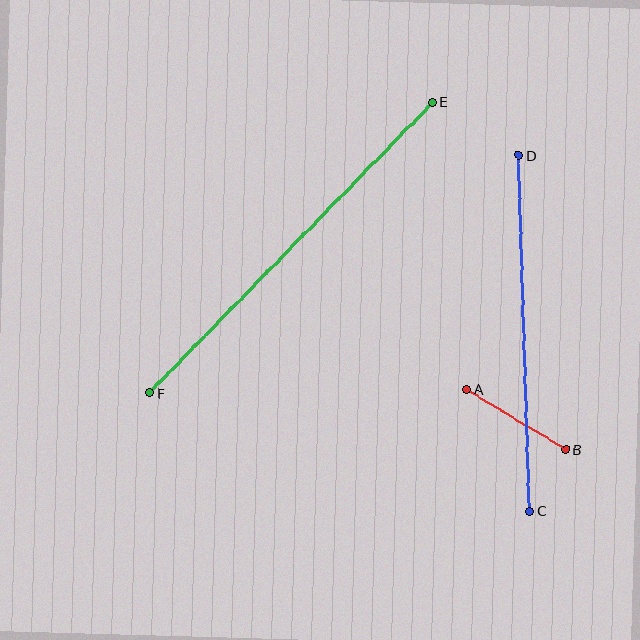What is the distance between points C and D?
The distance is approximately 356 pixels.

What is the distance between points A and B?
The distance is approximately 116 pixels.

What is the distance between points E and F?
The distance is approximately 406 pixels.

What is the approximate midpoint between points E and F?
The midpoint is at approximately (291, 248) pixels.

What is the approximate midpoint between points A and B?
The midpoint is at approximately (516, 420) pixels.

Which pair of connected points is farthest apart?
Points E and F are farthest apart.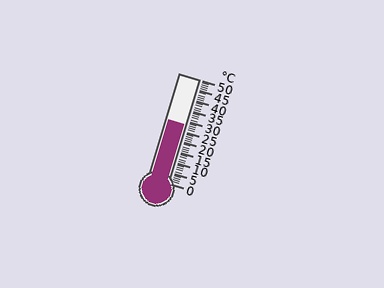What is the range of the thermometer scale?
The thermometer scale ranges from 0°C to 50°C.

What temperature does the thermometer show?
The thermometer shows approximately 28°C.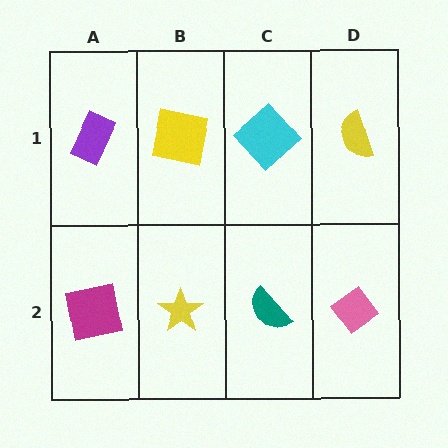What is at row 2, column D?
A pink diamond.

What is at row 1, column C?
A cyan diamond.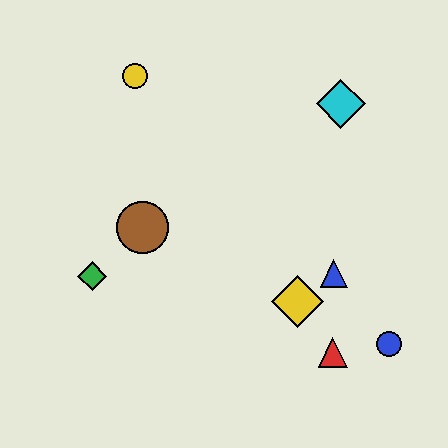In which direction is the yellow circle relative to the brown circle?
The yellow circle is above the brown circle.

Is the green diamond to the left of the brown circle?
Yes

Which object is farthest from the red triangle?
The yellow circle is farthest from the red triangle.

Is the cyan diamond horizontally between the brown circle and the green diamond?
No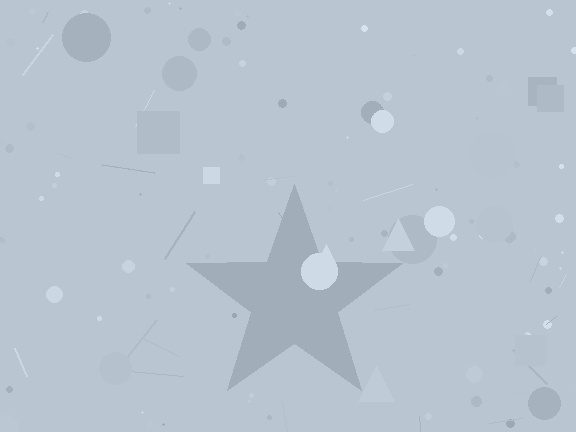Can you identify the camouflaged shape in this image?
The camouflaged shape is a star.